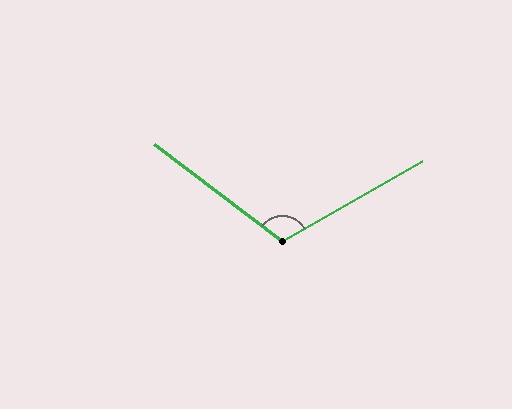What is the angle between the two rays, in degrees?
Approximately 113 degrees.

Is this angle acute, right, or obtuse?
It is obtuse.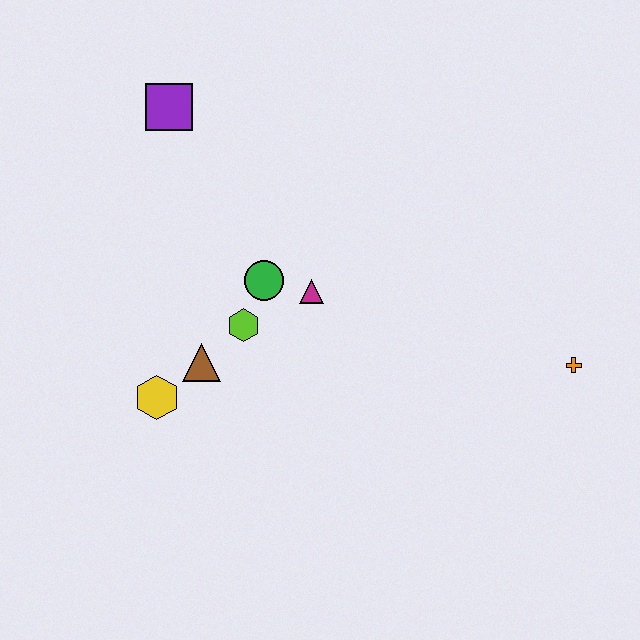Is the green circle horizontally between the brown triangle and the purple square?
No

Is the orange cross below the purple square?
Yes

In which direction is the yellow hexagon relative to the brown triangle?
The yellow hexagon is to the left of the brown triangle.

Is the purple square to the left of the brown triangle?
Yes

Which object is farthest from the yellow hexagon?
The orange cross is farthest from the yellow hexagon.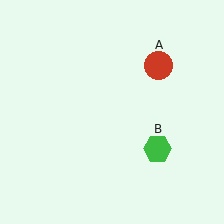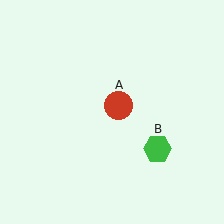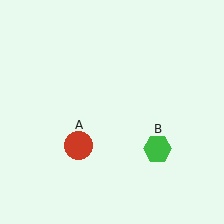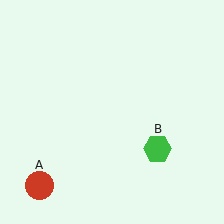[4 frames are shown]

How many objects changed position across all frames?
1 object changed position: red circle (object A).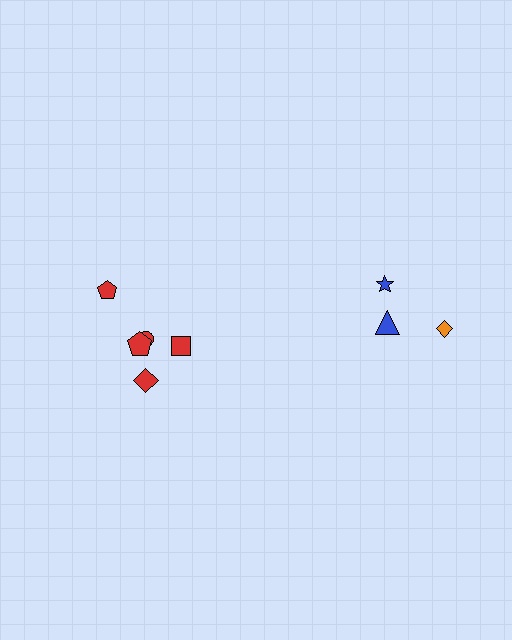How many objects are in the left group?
There are 5 objects.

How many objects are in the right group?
There are 3 objects.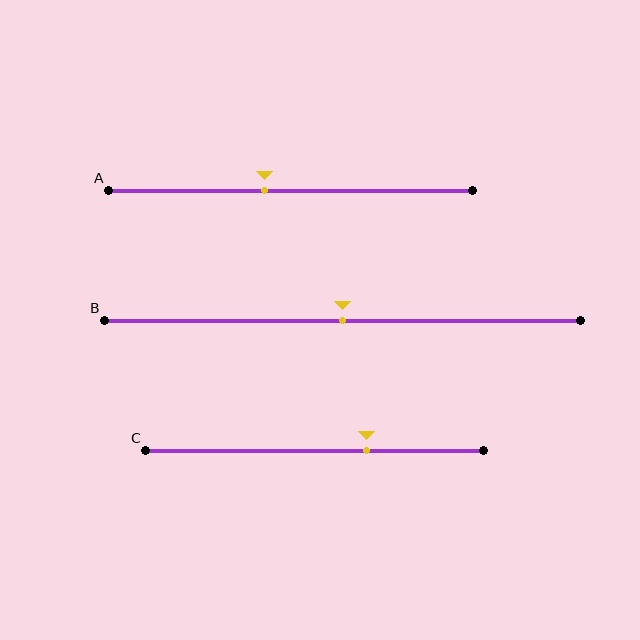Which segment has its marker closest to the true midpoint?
Segment B has its marker closest to the true midpoint.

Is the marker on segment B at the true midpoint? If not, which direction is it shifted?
Yes, the marker on segment B is at the true midpoint.